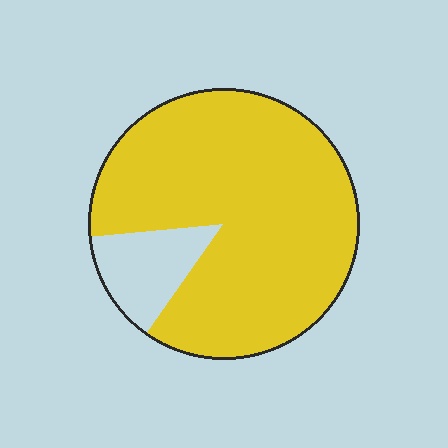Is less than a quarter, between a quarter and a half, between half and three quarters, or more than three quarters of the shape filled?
More than three quarters.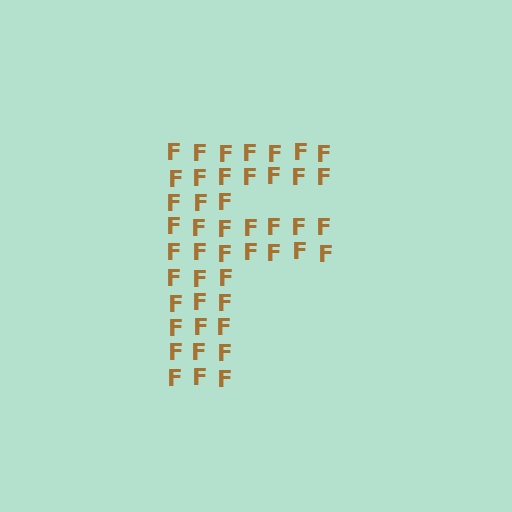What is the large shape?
The large shape is the letter F.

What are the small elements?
The small elements are letter F's.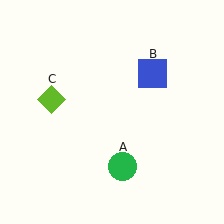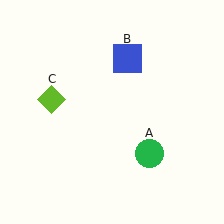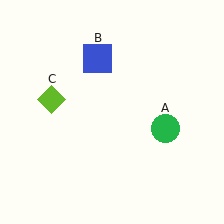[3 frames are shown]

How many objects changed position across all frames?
2 objects changed position: green circle (object A), blue square (object B).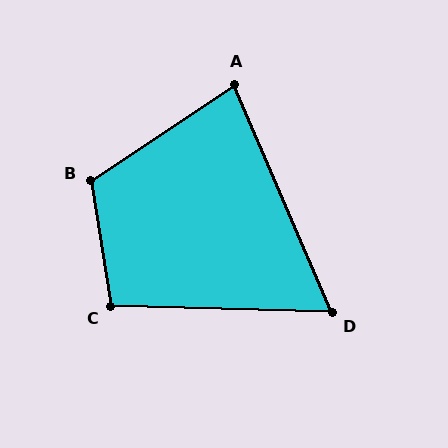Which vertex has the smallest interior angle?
D, at approximately 65 degrees.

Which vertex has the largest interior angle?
B, at approximately 115 degrees.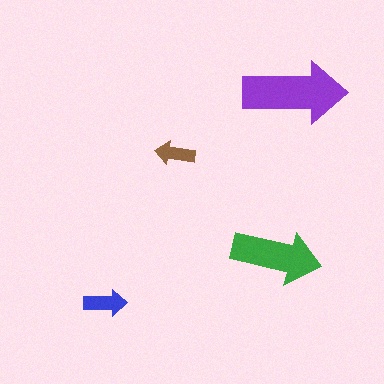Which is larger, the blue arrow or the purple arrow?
The purple one.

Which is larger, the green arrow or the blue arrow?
The green one.